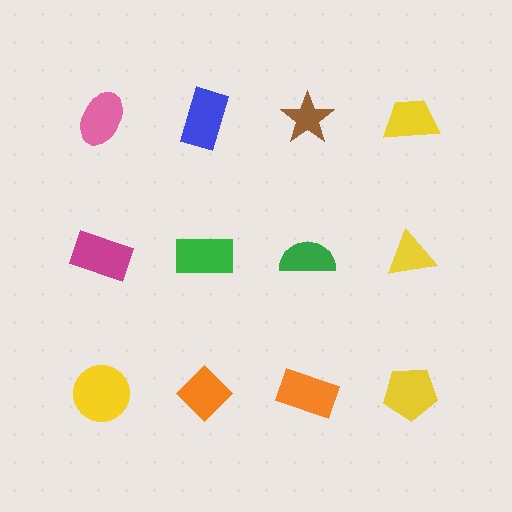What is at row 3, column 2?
An orange diamond.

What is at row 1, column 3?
A brown star.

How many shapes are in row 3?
4 shapes.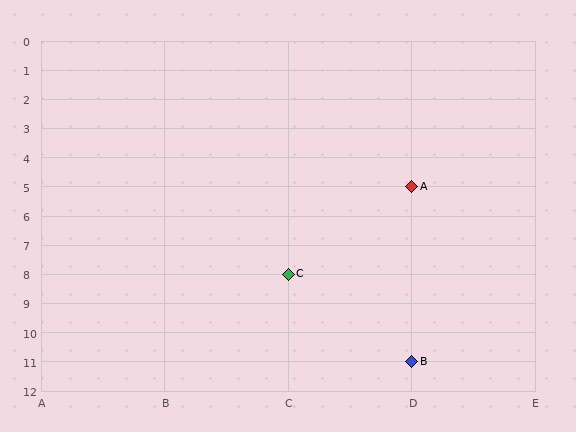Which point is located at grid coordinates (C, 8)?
Point C is at (C, 8).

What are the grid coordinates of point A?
Point A is at grid coordinates (D, 5).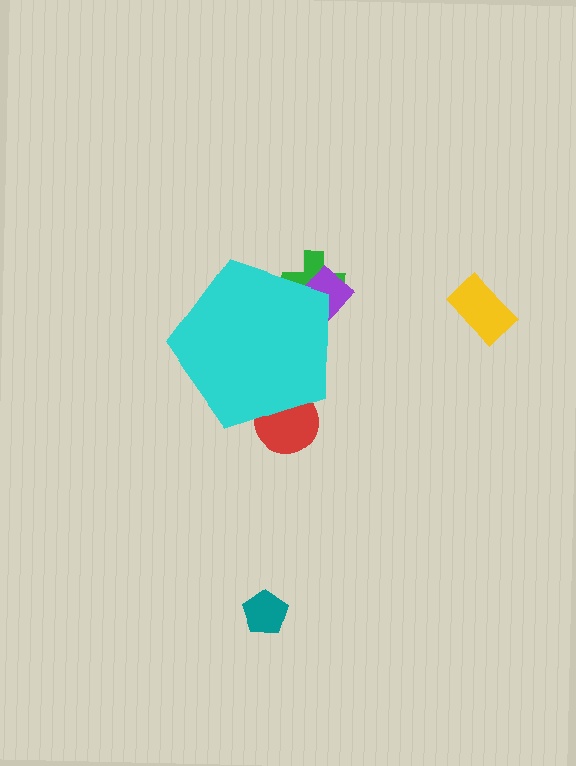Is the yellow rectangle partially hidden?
No, the yellow rectangle is fully visible.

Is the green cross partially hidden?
Yes, the green cross is partially hidden behind the cyan pentagon.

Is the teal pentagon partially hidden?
No, the teal pentagon is fully visible.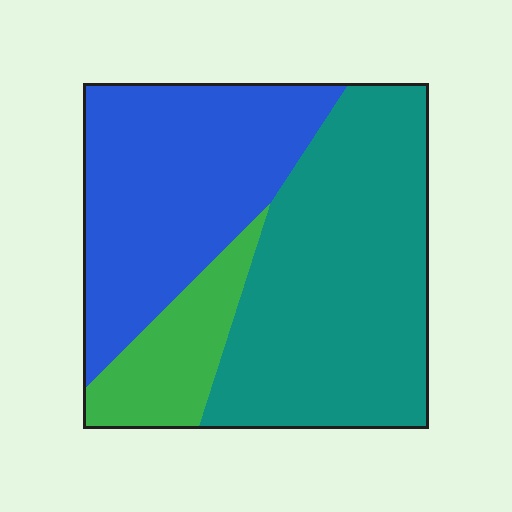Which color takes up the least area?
Green, at roughly 15%.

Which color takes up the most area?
Teal, at roughly 50%.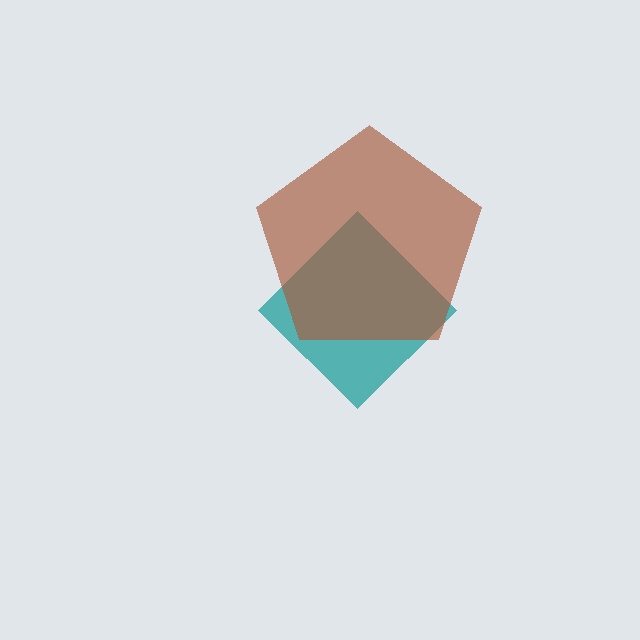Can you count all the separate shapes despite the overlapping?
Yes, there are 2 separate shapes.